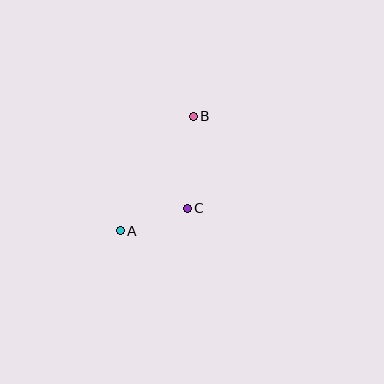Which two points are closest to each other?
Points A and C are closest to each other.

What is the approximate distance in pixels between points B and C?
The distance between B and C is approximately 92 pixels.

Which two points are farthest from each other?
Points A and B are farthest from each other.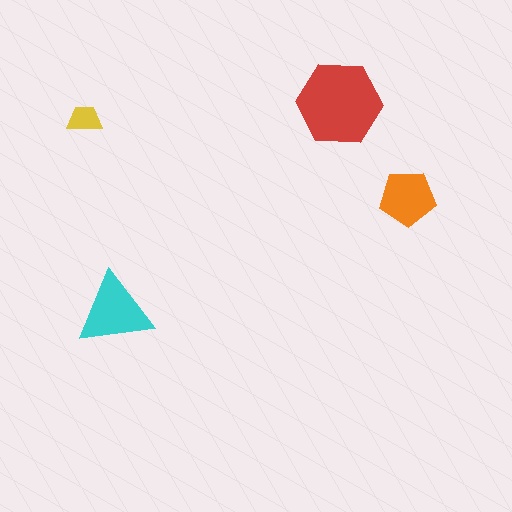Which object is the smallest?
The yellow trapezoid.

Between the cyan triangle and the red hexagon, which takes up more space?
The red hexagon.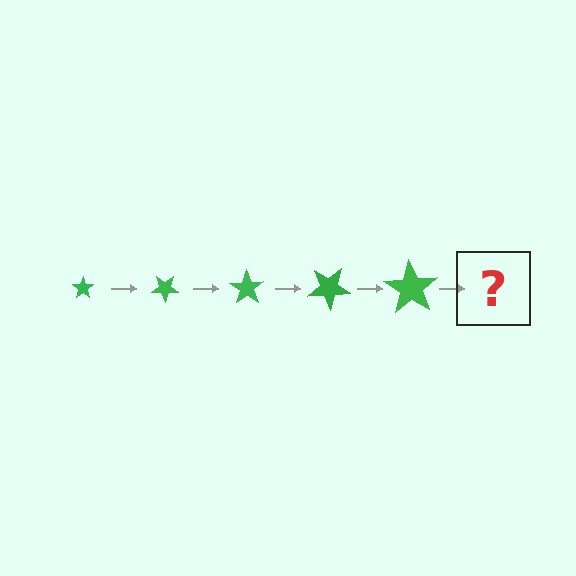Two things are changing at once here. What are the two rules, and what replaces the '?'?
The two rules are that the star grows larger each step and it rotates 35 degrees each step. The '?' should be a star, larger than the previous one and rotated 175 degrees from the start.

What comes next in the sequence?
The next element should be a star, larger than the previous one and rotated 175 degrees from the start.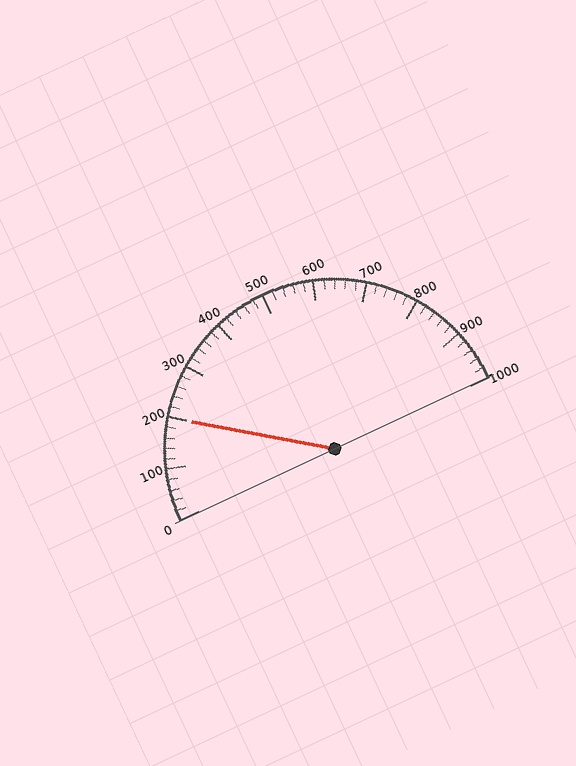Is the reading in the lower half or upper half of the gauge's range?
The reading is in the lower half of the range (0 to 1000).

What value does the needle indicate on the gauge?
The needle indicates approximately 200.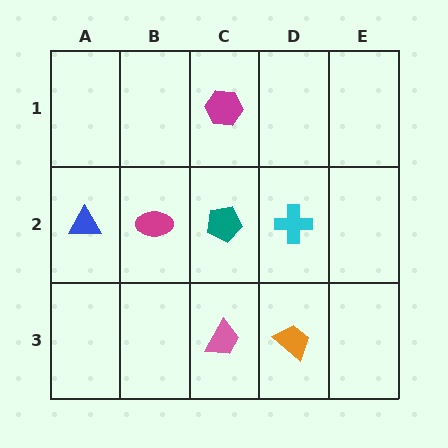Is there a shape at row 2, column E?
No, that cell is empty.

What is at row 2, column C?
A teal pentagon.